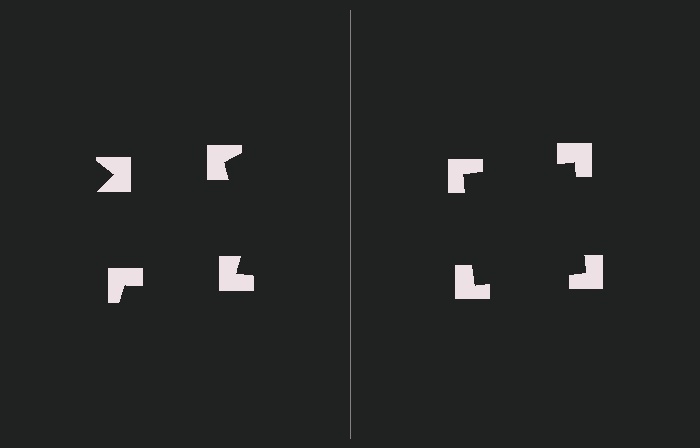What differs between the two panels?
The notched squares are positioned identically on both sides; only the wedge orientations differ. On the right they align to a square; on the left they are misaligned.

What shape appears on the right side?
An illusory square.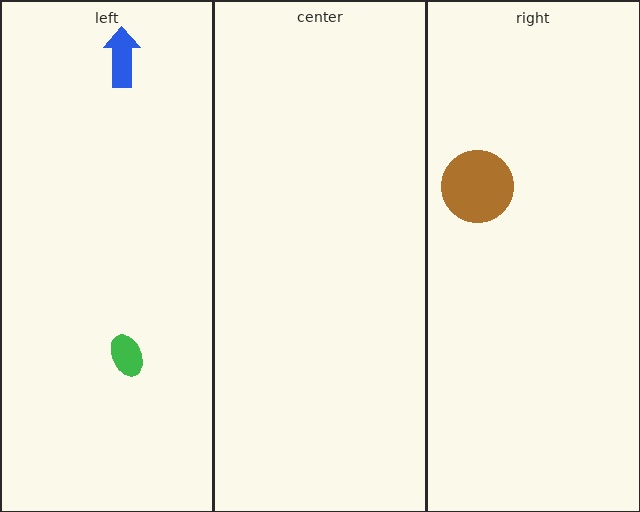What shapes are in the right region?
The brown circle.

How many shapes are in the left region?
2.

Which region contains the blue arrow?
The left region.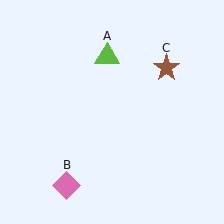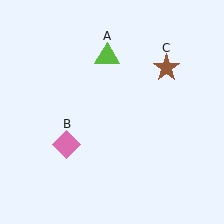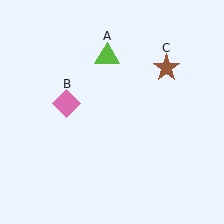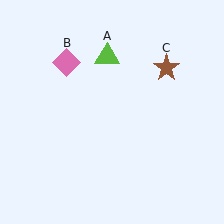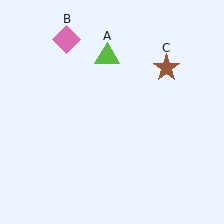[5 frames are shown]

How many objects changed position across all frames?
1 object changed position: pink diamond (object B).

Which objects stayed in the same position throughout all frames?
Lime triangle (object A) and brown star (object C) remained stationary.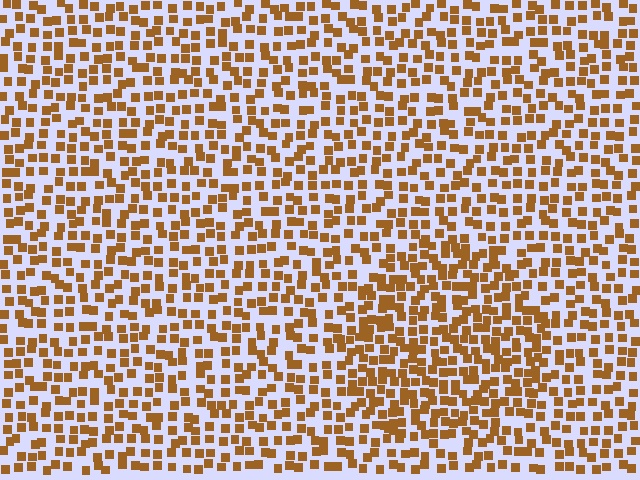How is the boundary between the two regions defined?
The boundary is defined by a change in element density (approximately 1.5x ratio). All elements are the same color, size, and shape.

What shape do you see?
I see a circle.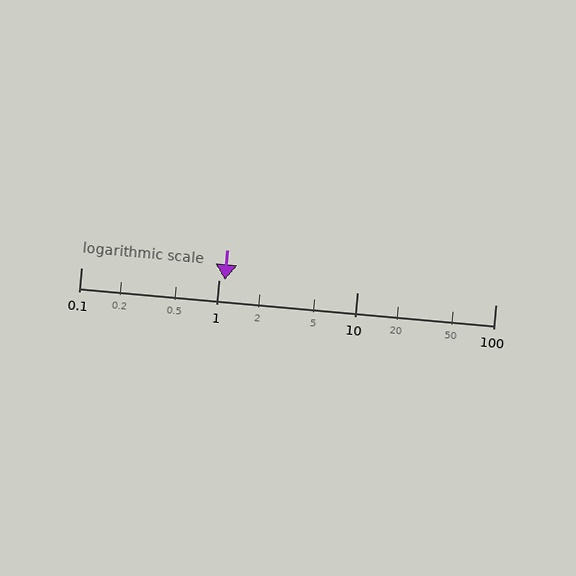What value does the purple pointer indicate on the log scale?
The pointer indicates approximately 1.1.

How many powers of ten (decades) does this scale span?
The scale spans 3 decades, from 0.1 to 100.